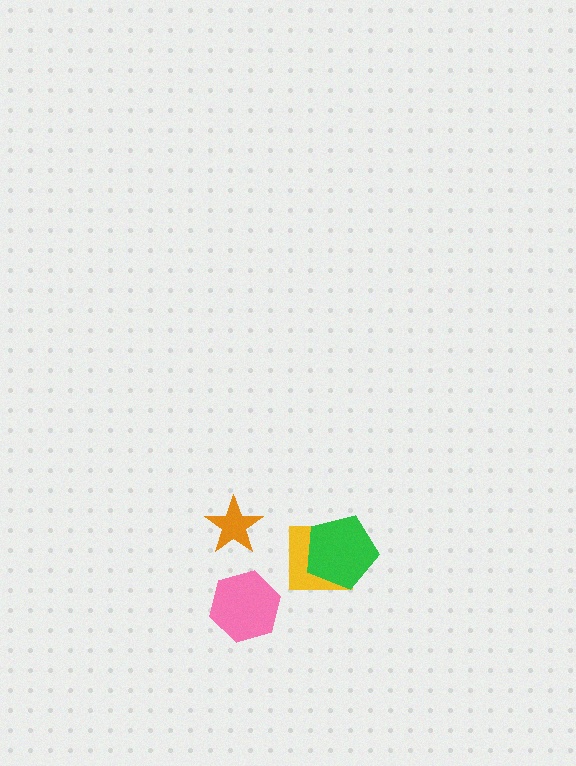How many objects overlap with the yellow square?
1 object overlaps with the yellow square.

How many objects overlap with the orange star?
0 objects overlap with the orange star.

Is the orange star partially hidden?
No, no other shape covers it.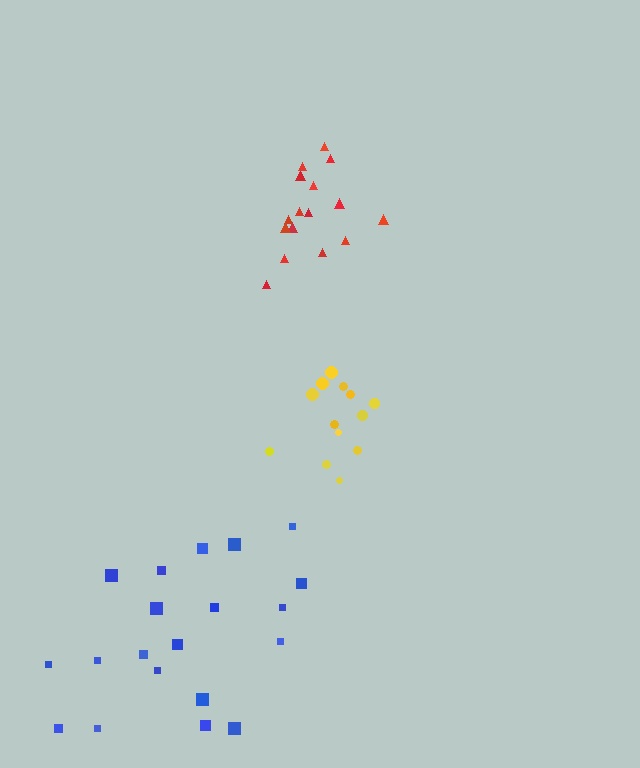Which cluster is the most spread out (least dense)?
Blue.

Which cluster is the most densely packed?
Red.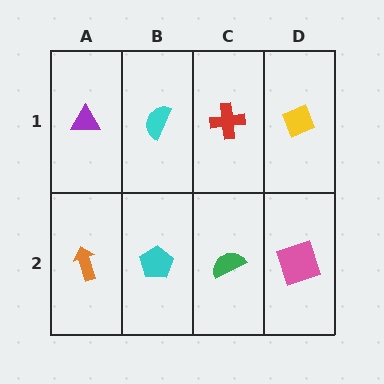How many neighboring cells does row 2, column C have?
3.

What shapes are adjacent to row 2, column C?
A red cross (row 1, column C), a cyan pentagon (row 2, column B), a pink square (row 2, column D).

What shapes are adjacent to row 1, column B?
A cyan pentagon (row 2, column B), a purple triangle (row 1, column A), a red cross (row 1, column C).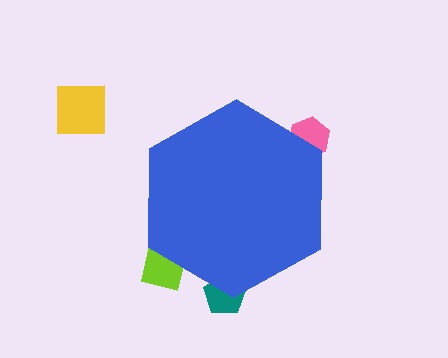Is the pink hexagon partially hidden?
Yes, the pink hexagon is partially hidden behind the blue hexagon.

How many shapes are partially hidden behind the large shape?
3 shapes are partially hidden.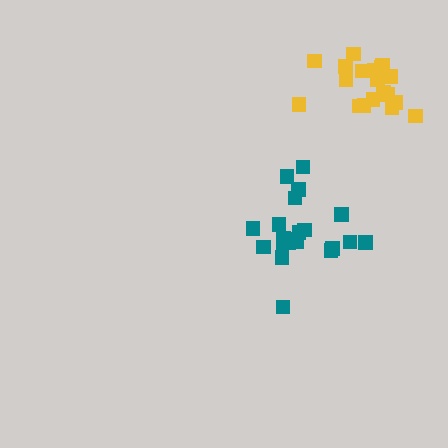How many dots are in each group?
Group 1: 19 dots, Group 2: 21 dots (40 total).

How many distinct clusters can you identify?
There are 2 distinct clusters.